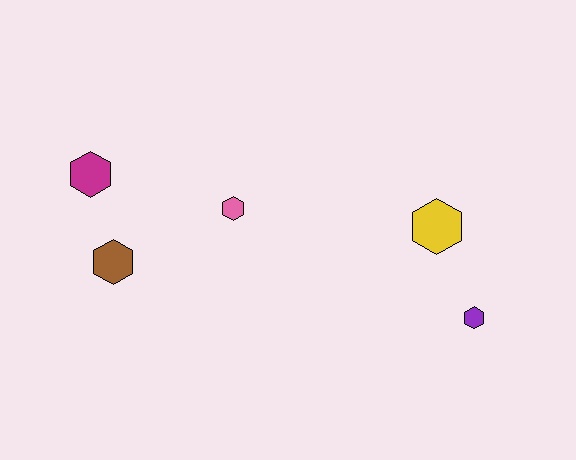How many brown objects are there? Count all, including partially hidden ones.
There is 1 brown object.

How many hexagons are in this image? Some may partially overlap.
There are 5 hexagons.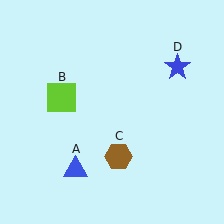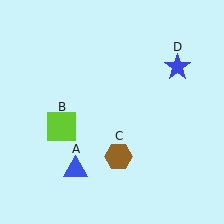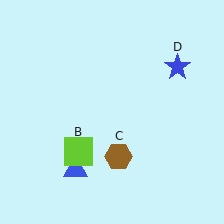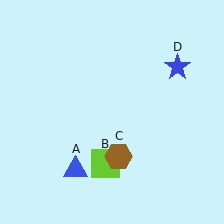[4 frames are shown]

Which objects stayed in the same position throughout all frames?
Blue triangle (object A) and brown hexagon (object C) and blue star (object D) remained stationary.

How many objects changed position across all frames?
1 object changed position: lime square (object B).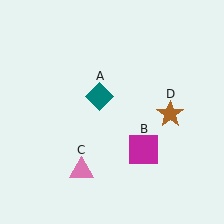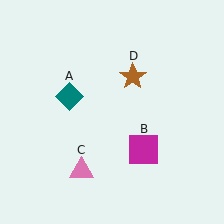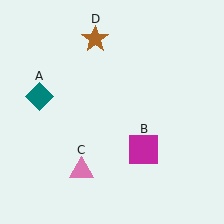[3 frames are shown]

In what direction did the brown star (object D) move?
The brown star (object D) moved up and to the left.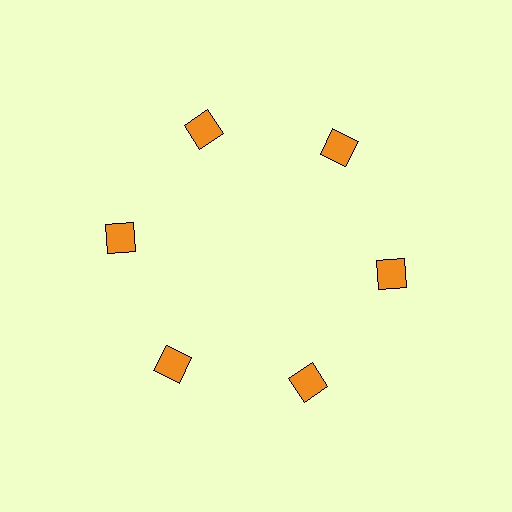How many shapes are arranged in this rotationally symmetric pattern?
There are 6 shapes, arranged in 6 groups of 1.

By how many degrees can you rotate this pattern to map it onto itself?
The pattern maps onto itself every 60 degrees of rotation.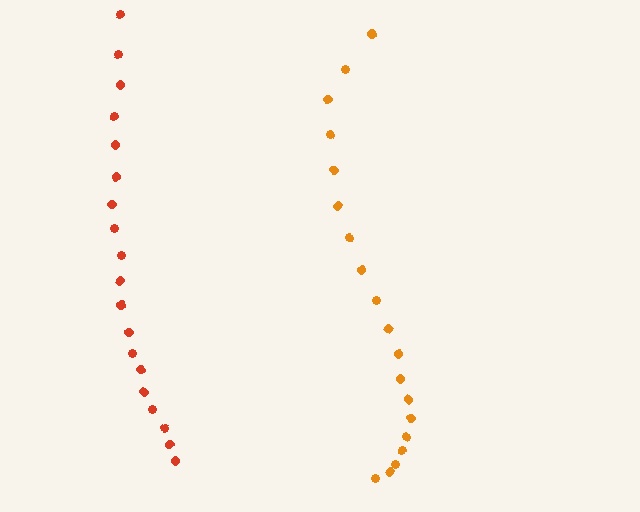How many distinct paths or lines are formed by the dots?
There are 2 distinct paths.